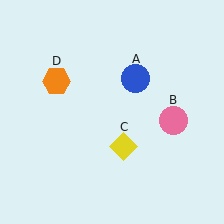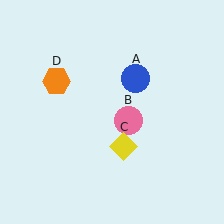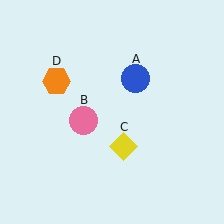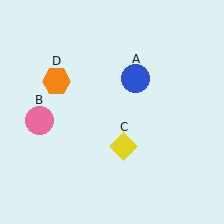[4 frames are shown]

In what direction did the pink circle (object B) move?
The pink circle (object B) moved left.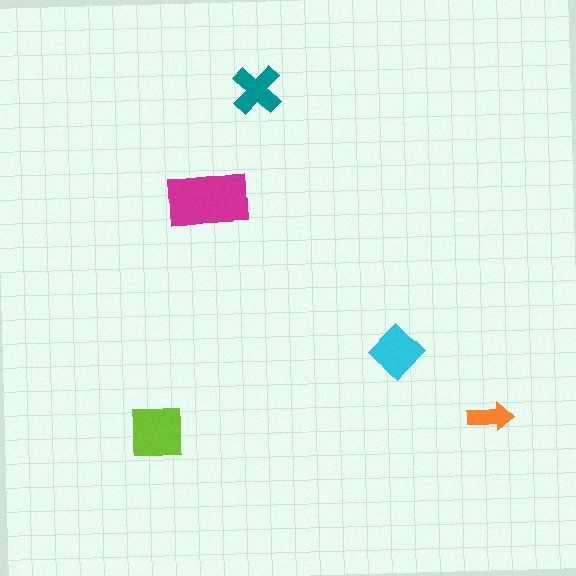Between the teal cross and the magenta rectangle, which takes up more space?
The magenta rectangle.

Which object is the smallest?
The orange arrow.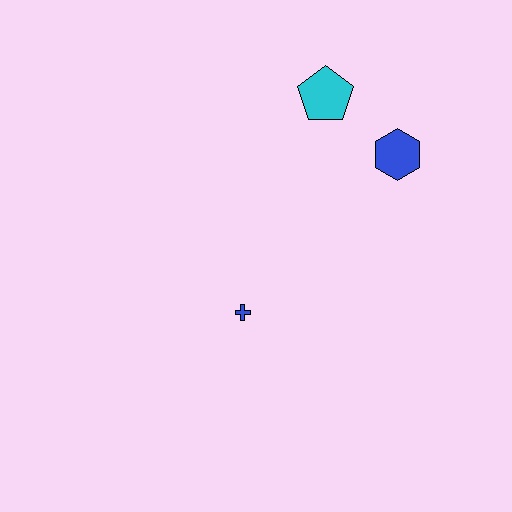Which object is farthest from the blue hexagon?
The blue cross is farthest from the blue hexagon.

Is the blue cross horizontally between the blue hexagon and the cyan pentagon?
No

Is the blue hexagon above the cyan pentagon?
No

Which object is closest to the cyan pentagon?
The blue hexagon is closest to the cyan pentagon.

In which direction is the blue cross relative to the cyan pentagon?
The blue cross is below the cyan pentagon.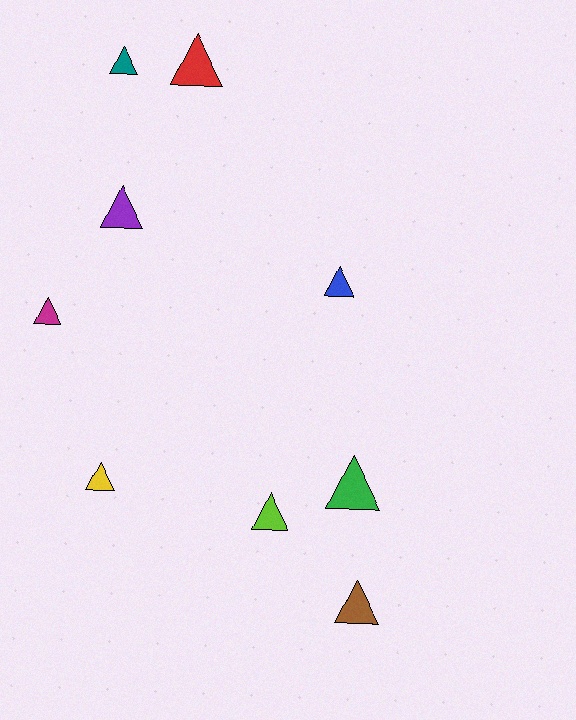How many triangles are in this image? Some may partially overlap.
There are 9 triangles.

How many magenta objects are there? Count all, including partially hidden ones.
There is 1 magenta object.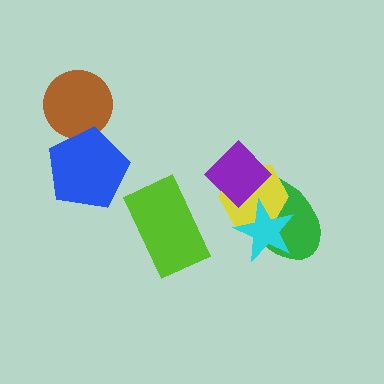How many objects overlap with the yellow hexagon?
3 objects overlap with the yellow hexagon.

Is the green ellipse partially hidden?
Yes, it is partially covered by another shape.